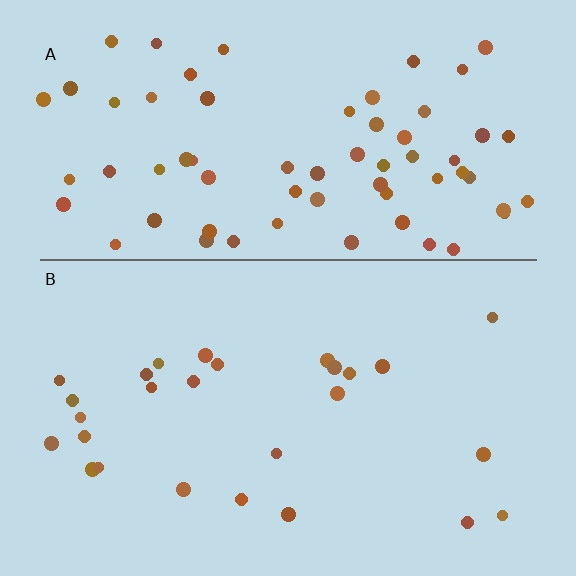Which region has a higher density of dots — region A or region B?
A (the top).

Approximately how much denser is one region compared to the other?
Approximately 2.5× — region A over region B.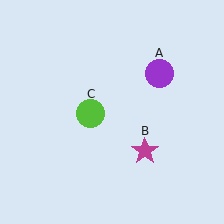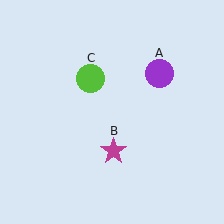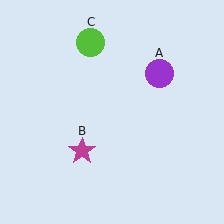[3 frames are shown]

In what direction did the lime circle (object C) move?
The lime circle (object C) moved up.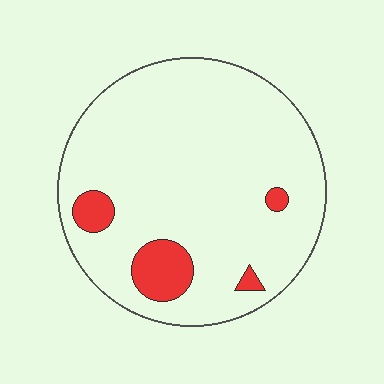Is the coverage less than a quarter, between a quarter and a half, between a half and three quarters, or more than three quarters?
Less than a quarter.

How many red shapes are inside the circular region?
4.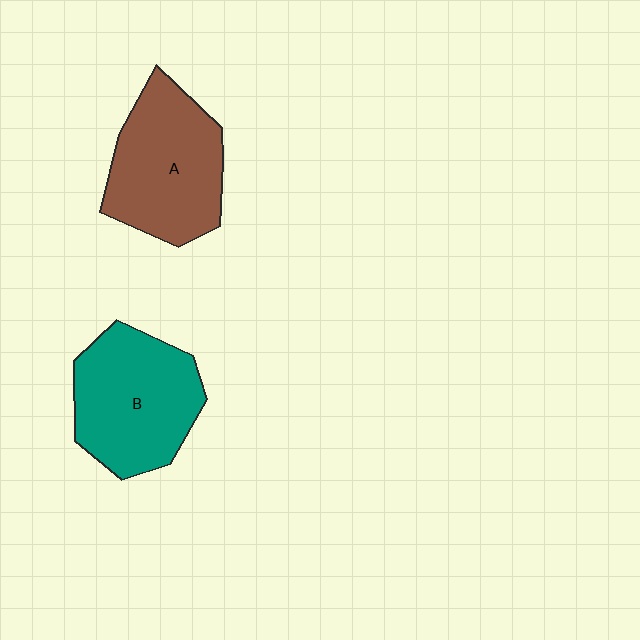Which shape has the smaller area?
Shape A (brown).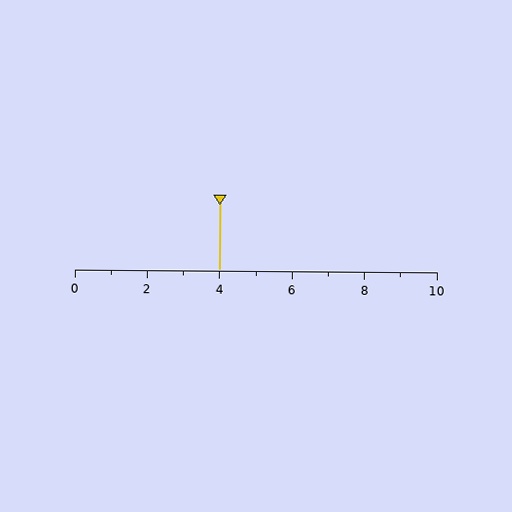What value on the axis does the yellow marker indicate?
The marker indicates approximately 4.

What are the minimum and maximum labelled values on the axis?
The axis runs from 0 to 10.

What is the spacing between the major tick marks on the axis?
The major ticks are spaced 2 apart.